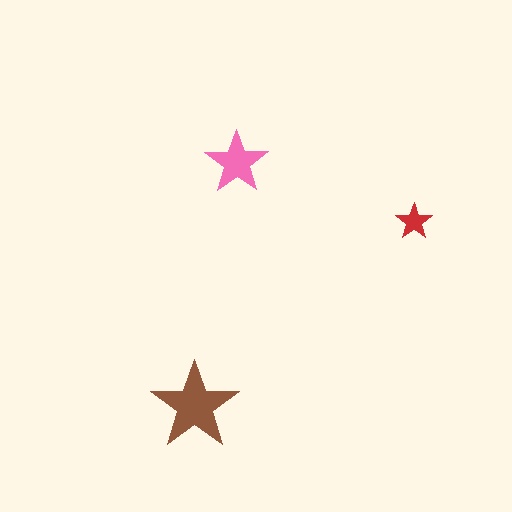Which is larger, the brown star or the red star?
The brown one.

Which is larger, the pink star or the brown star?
The brown one.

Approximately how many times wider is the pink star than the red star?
About 1.5 times wider.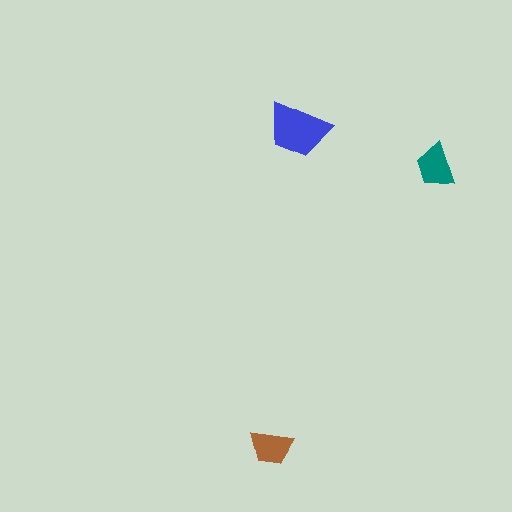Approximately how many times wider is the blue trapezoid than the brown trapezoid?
About 1.5 times wider.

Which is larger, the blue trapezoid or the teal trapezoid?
The blue one.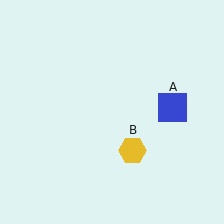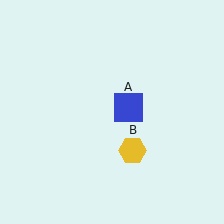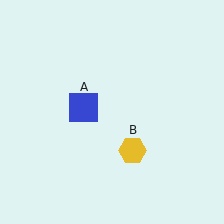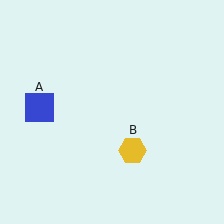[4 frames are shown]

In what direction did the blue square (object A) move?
The blue square (object A) moved left.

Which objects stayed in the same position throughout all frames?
Yellow hexagon (object B) remained stationary.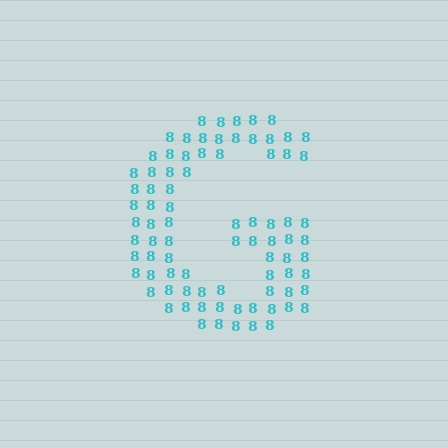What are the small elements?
The small elements are digit 8's.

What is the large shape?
The large shape is the letter G.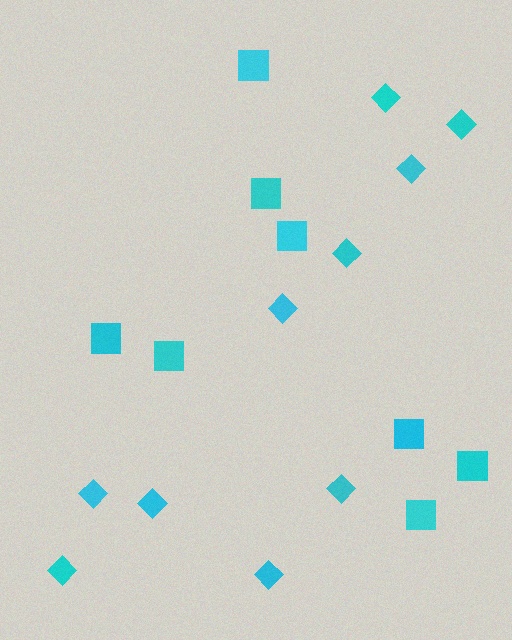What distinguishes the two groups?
There are 2 groups: one group of squares (8) and one group of diamonds (10).